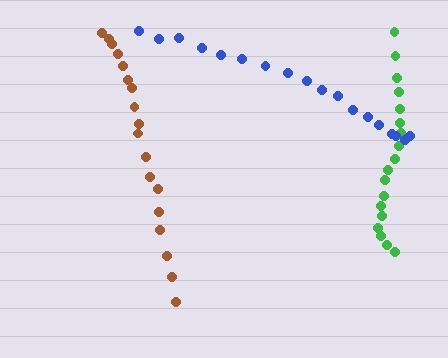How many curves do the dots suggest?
There are 3 distinct paths.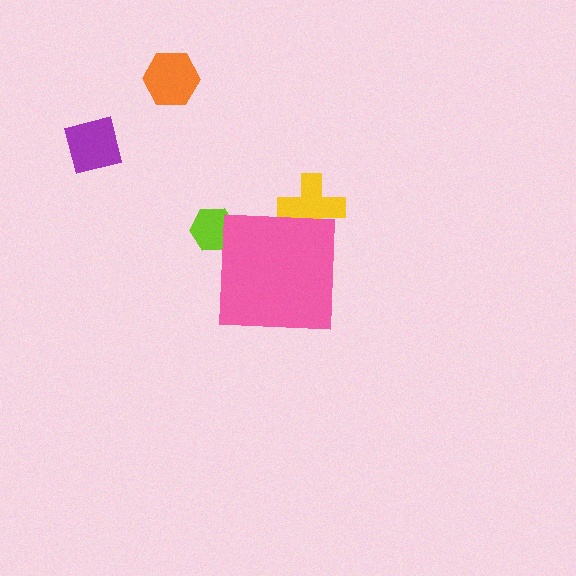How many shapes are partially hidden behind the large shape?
2 shapes are partially hidden.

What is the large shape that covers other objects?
A pink square.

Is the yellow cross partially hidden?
Yes, the yellow cross is partially hidden behind the pink square.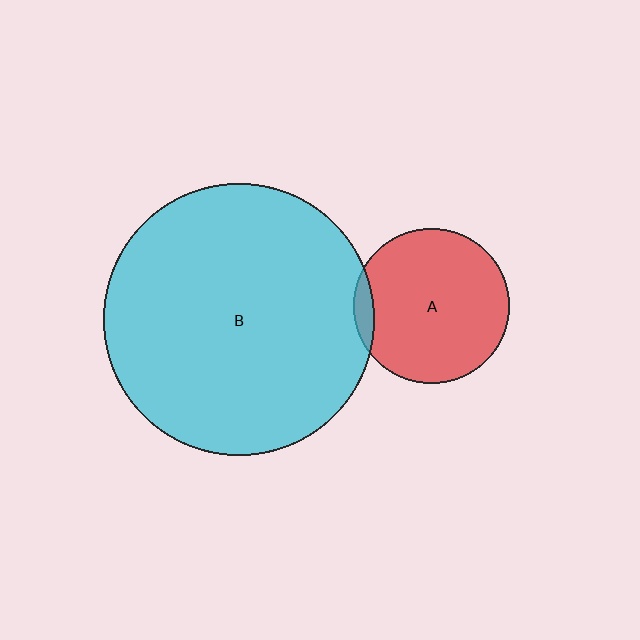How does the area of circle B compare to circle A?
Approximately 3.1 times.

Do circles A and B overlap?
Yes.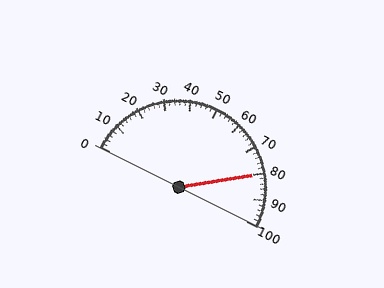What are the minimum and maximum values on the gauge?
The gauge ranges from 0 to 100.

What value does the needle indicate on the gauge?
The needle indicates approximately 80.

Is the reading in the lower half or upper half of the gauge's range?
The reading is in the upper half of the range (0 to 100).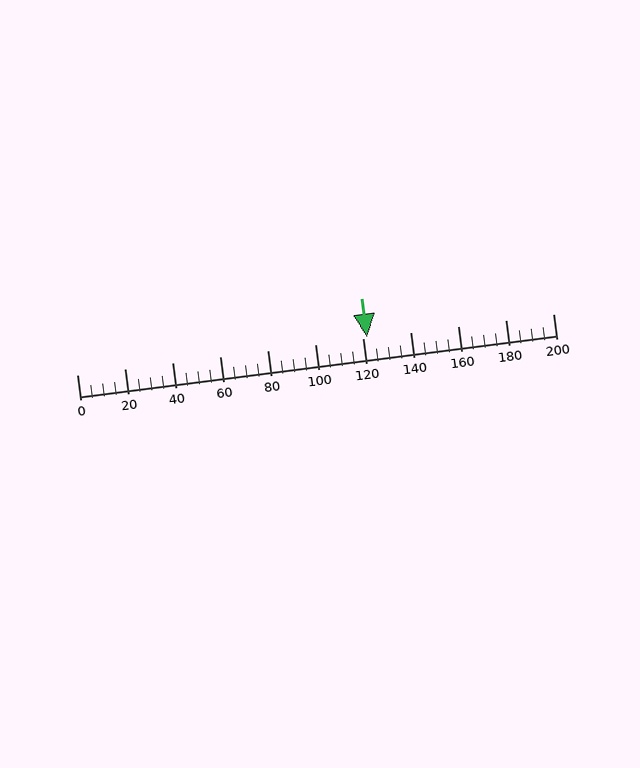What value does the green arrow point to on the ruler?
The green arrow points to approximately 122.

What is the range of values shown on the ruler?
The ruler shows values from 0 to 200.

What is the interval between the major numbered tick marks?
The major tick marks are spaced 20 units apart.